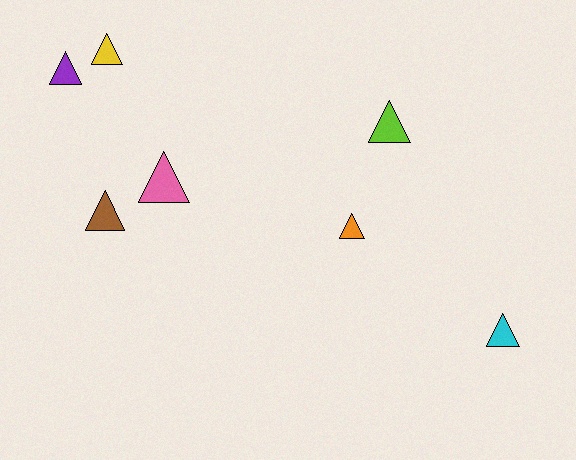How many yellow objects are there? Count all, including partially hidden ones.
There is 1 yellow object.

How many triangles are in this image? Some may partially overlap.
There are 7 triangles.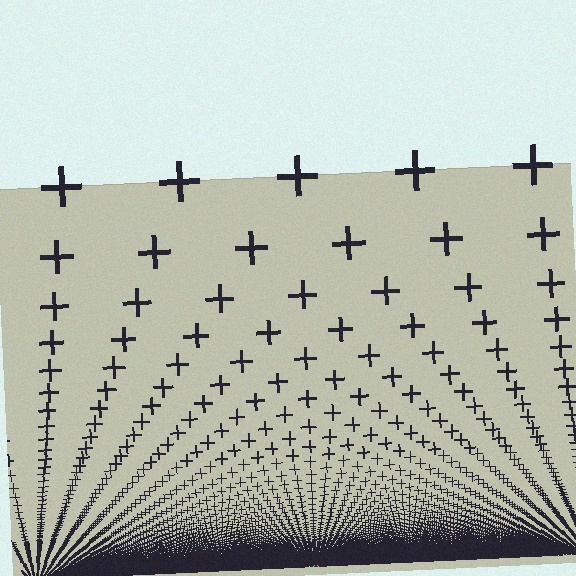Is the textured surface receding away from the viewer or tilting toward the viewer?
The surface appears to tilt toward the viewer. Texture elements get larger and sparser toward the top.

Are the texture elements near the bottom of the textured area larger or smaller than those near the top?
Smaller. The gradient is inverted — elements near the bottom are smaller and denser.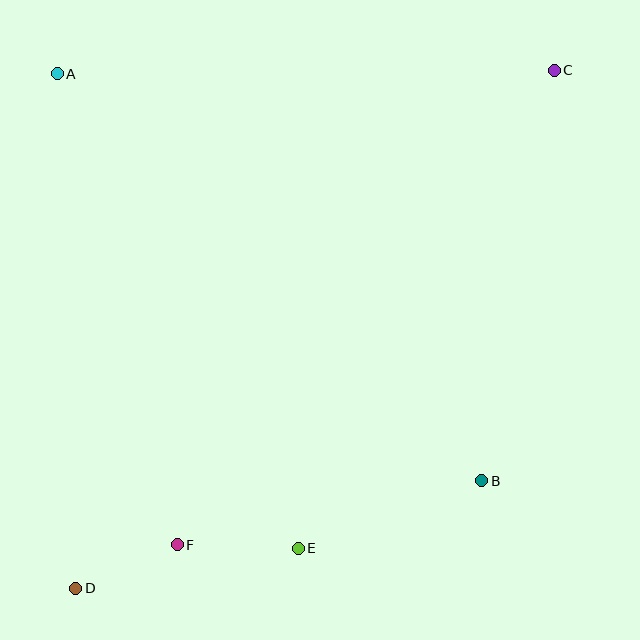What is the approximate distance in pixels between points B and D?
The distance between B and D is approximately 420 pixels.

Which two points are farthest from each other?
Points C and D are farthest from each other.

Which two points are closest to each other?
Points D and F are closest to each other.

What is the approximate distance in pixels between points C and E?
The distance between C and E is approximately 542 pixels.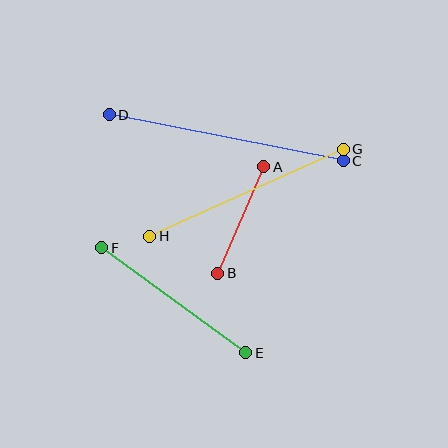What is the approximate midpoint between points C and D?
The midpoint is at approximately (226, 138) pixels.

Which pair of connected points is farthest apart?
Points C and D are farthest apart.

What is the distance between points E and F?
The distance is approximately 178 pixels.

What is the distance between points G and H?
The distance is approximately 212 pixels.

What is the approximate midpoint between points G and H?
The midpoint is at approximately (247, 193) pixels.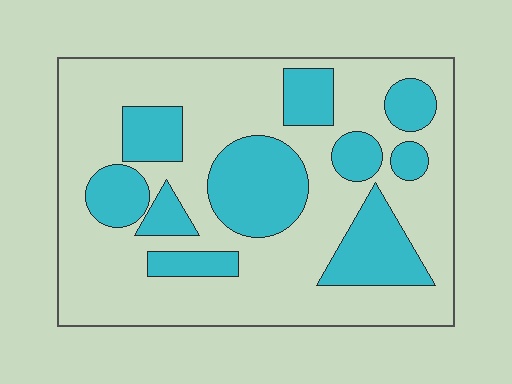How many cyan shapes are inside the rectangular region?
10.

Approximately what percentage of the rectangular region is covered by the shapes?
Approximately 30%.